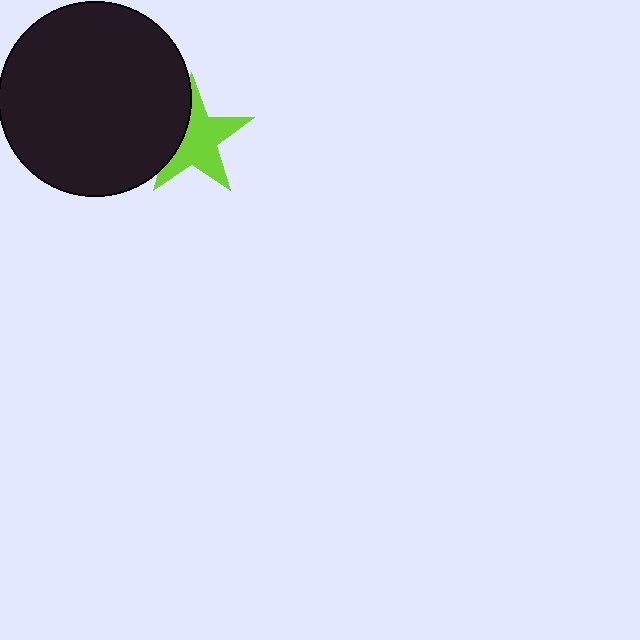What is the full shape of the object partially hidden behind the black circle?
The partially hidden object is a lime star.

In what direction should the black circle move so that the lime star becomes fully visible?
The black circle should move left. That is the shortest direction to clear the overlap and leave the lime star fully visible.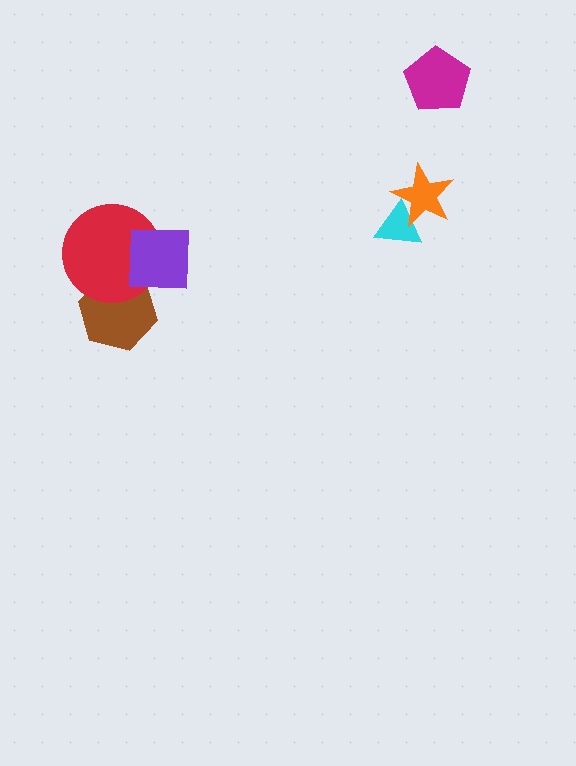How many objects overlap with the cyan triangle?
1 object overlaps with the cyan triangle.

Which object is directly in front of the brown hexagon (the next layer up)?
The red circle is directly in front of the brown hexagon.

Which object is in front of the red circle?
The purple square is in front of the red circle.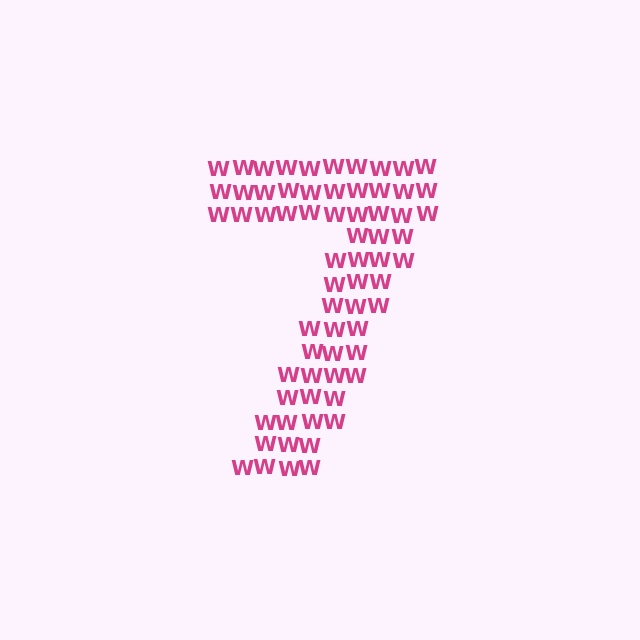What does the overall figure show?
The overall figure shows the digit 7.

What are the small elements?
The small elements are letter W's.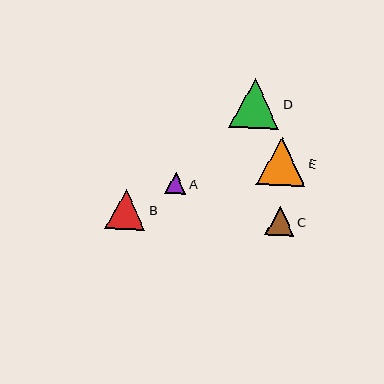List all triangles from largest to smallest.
From largest to smallest: D, E, B, C, A.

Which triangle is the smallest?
Triangle A is the smallest with a size of approximately 21 pixels.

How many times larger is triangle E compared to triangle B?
Triangle E is approximately 1.2 times the size of triangle B.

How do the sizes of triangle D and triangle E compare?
Triangle D and triangle E are approximately the same size.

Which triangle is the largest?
Triangle D is the largest with a size of approximately 50 pixels.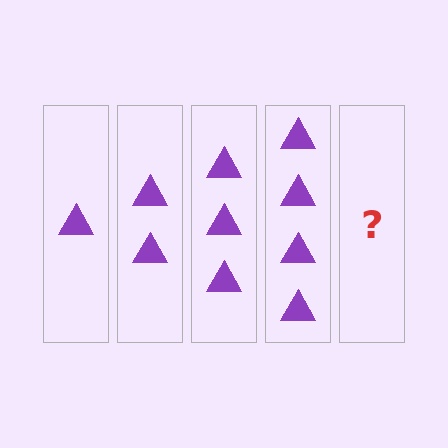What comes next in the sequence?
The next element should be 5 triangles.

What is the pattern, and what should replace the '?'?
The pattern is that each step adds one more triangle. The '?' should be 5 triangles.